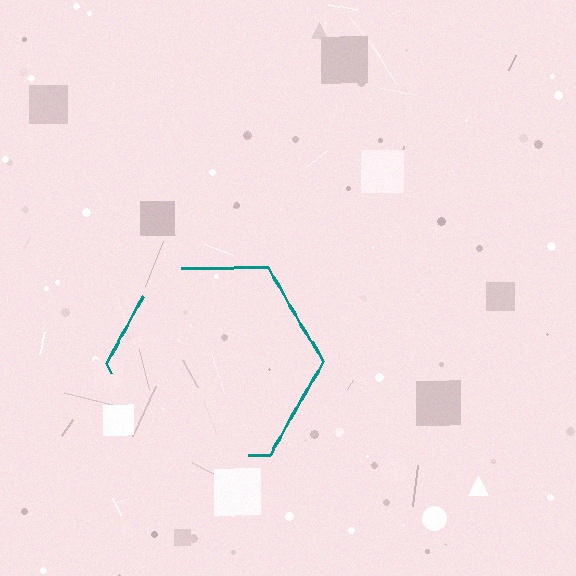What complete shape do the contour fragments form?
The contour fragments form a hexagon.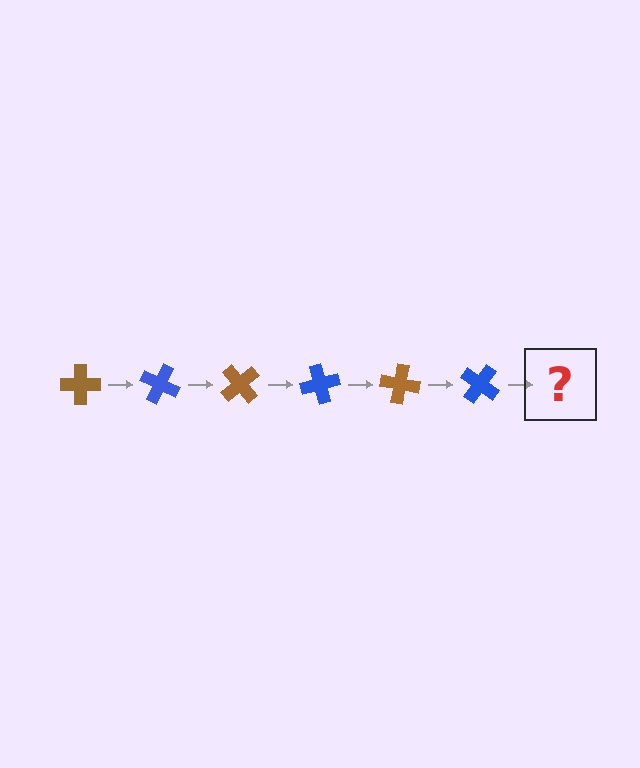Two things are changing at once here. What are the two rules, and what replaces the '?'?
The two rules are that it rotates 25 degrees each step and the color cycles through brown and blue. The '?' should be a brown cross, rotated 150 degrees from the start.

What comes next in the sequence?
The next element should be a brown cross, rotated 150 degrees from the start.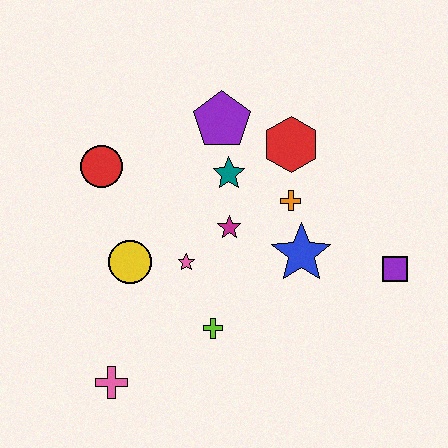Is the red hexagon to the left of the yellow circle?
No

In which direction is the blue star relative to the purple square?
The blue star is to the left of the purple square.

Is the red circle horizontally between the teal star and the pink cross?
No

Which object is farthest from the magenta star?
The pink cross is farthest from the magenta star.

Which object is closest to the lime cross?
The pink star is closest to the lime cross.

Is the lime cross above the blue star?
No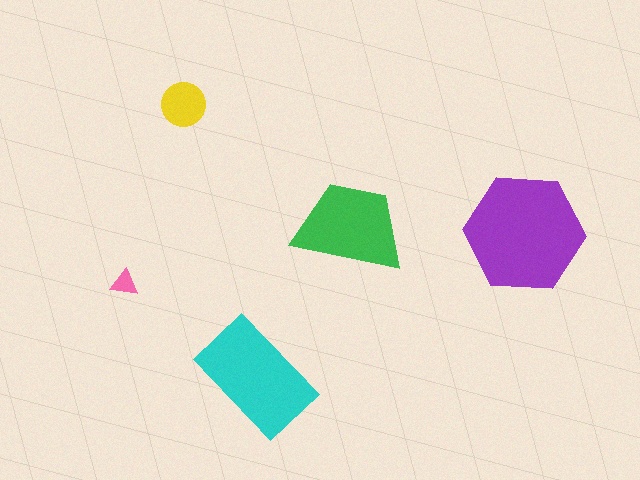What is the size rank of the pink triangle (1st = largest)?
5th.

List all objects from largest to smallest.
The purple hexagon, the cyan rectangle, the green trapezoid, the yellow circle, the pink triangle.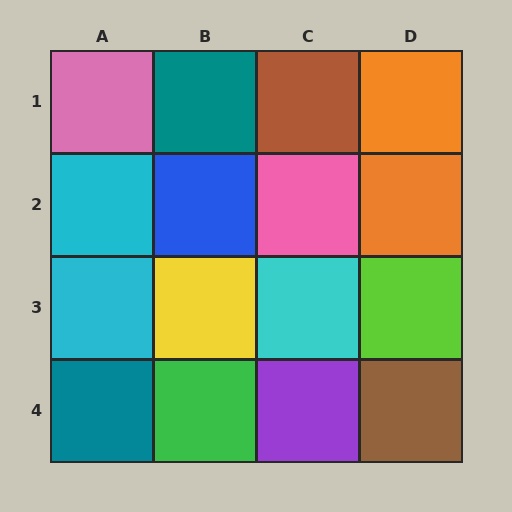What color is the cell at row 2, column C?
Pink.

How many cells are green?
1 cell is green.